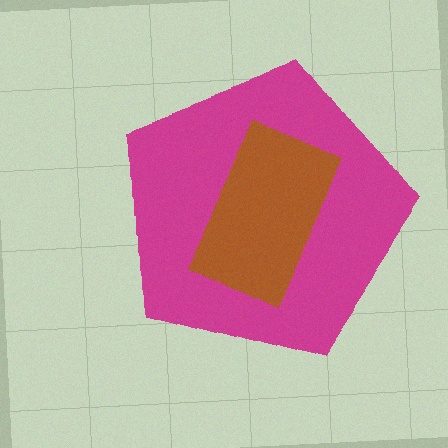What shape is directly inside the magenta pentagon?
The brown rectangle.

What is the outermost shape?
The magenta pentagon.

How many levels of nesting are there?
2.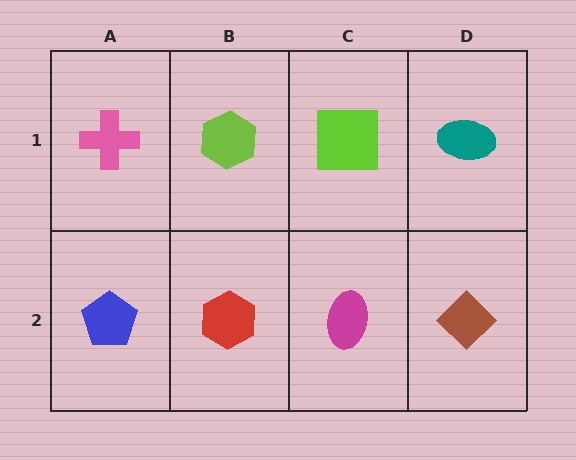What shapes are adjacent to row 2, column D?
A teal ellipse (row 1, column D), a magenta ellipse (row 2, column C).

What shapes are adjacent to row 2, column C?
A lime square (row 1, column C), a red hexagon (row 2, column B), a brown diamond (row 2, column D).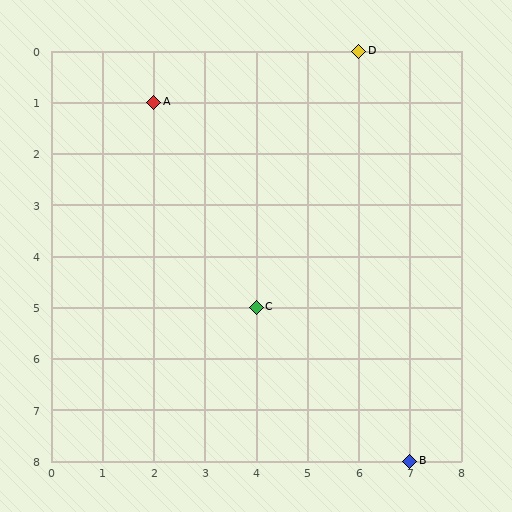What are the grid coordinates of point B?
Point B is at grid coordinates (7, 8).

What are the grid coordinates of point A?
Point A is at grid coordinates (2, 1).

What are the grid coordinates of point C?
Point C is at grid coordinates (4, 5).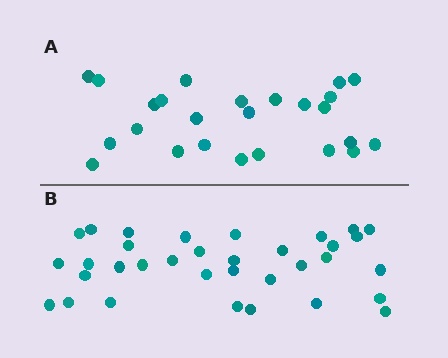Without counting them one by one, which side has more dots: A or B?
Region B (the bottom region) has more dots.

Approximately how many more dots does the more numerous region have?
Region B has roughly 8 or so more dots than region A.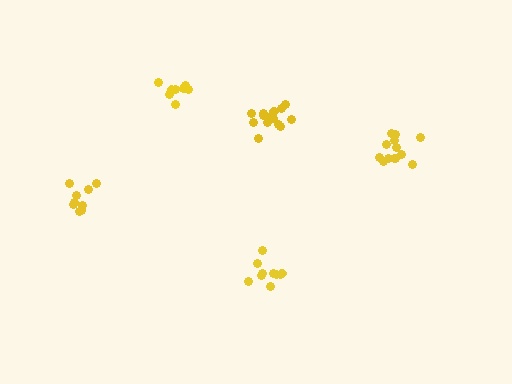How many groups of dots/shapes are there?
There are 5 groups.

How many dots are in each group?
Group 1: 13 dots, Group 2: 8 dots, Group 3: 10 dots, Group 4: 14 dots, Group 5: 9 dots (54 total).